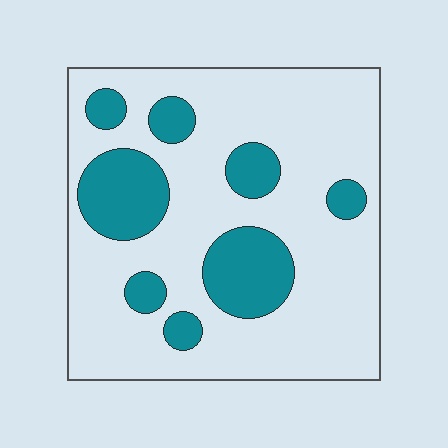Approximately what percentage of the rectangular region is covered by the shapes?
Approximately 25%.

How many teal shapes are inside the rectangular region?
8.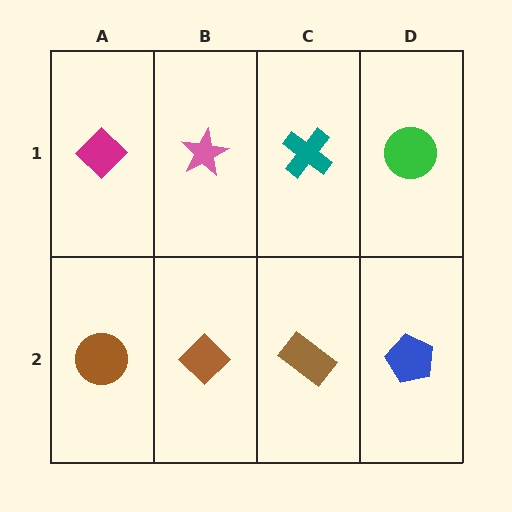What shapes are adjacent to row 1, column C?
A brown rectangle (row 2, column C), a pink star (row 1, column B), a green circle (row 1, column D).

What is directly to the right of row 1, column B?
A teal cross.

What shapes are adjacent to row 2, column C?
A teal cross (row 1, column C), a brown diamond (row 2, column B), a blue pentagon (row 2, column D).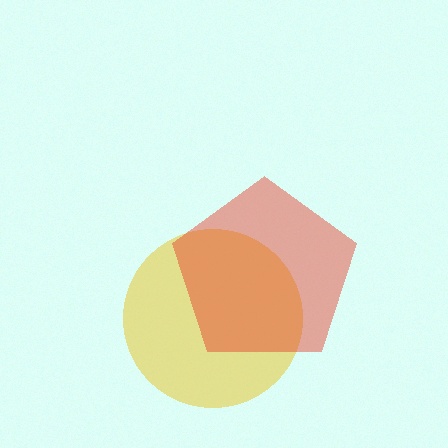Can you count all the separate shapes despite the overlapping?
Yes, there are 2 separate shapes.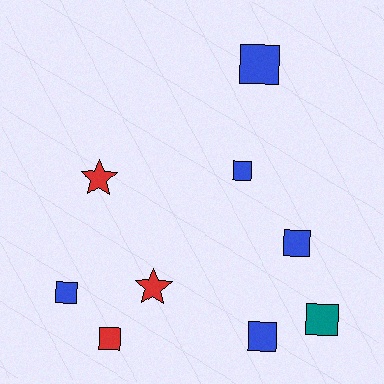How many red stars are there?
There are 2 red stars.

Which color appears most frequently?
Blue, with 5 objects.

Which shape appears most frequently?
Square, with 7 objects.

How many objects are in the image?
There are 9 objects.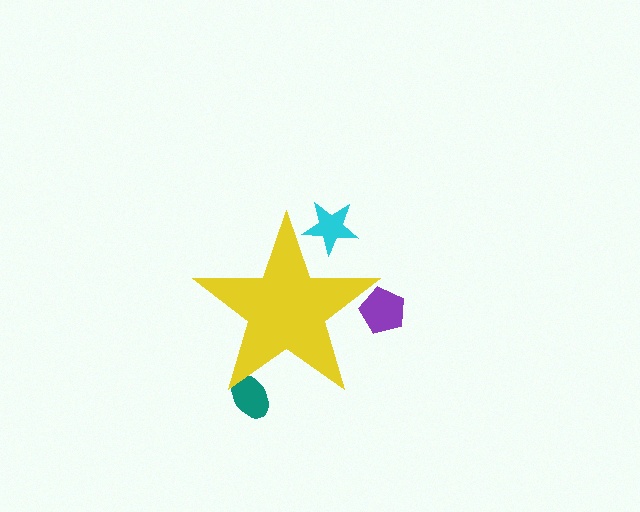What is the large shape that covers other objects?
A yellow star.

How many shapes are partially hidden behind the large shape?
3 shapes are partially hidden.